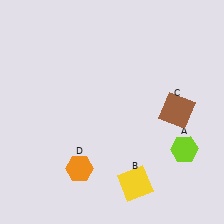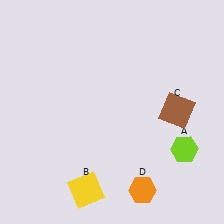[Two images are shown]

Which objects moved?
The objects that moved are: the yellow square (B), the orange hexagon (D).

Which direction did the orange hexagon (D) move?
The orange hexagon (D) moved right.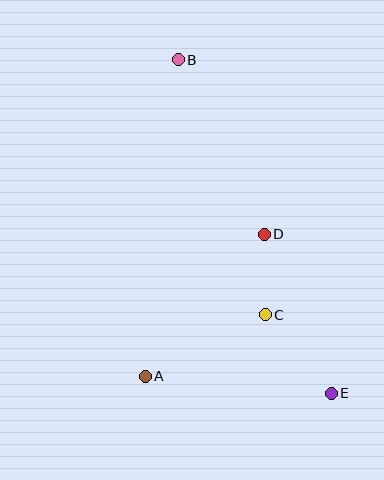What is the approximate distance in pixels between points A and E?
The distance between A and E is approximately 187 pixels.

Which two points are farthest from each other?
Points B and E are farthest from each other.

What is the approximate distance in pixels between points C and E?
The distance between C and E is approximately 103 pixels.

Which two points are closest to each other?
Points C and D are closest to each other.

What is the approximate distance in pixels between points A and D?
The distance between A and D is approximately 185 pixels.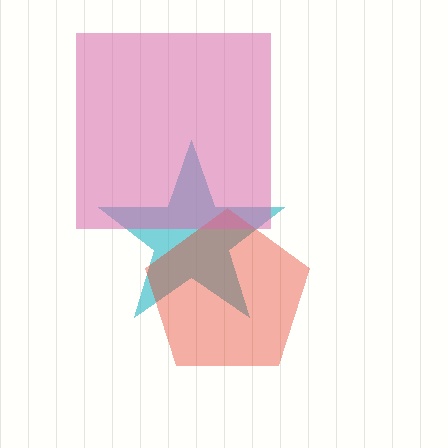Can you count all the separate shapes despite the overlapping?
Yes, there are 3 separate shapes.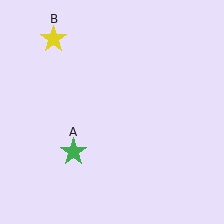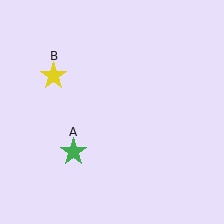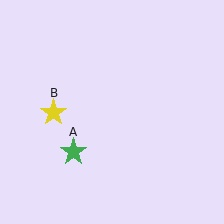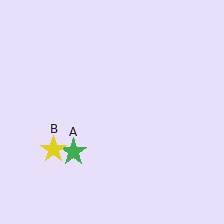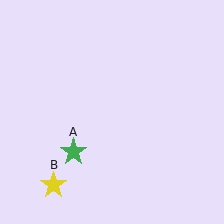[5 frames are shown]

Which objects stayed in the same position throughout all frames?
Green star (object A) remained stationary.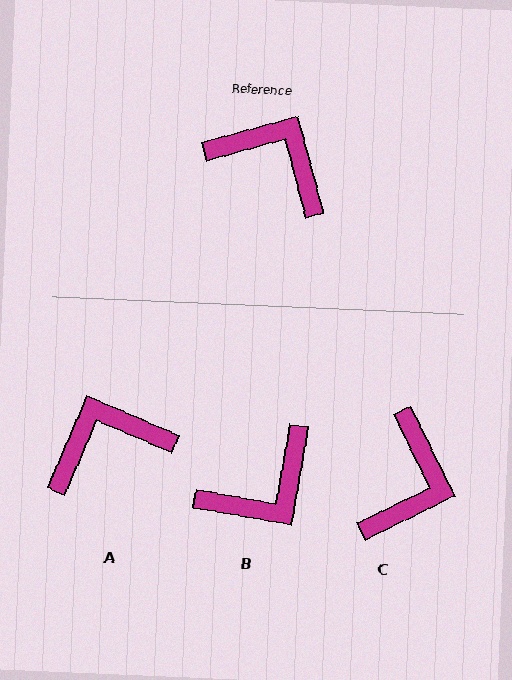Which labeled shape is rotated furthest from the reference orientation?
B, about 115 degrees away.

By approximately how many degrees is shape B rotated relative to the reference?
Approximately 115 degrees clockwise.